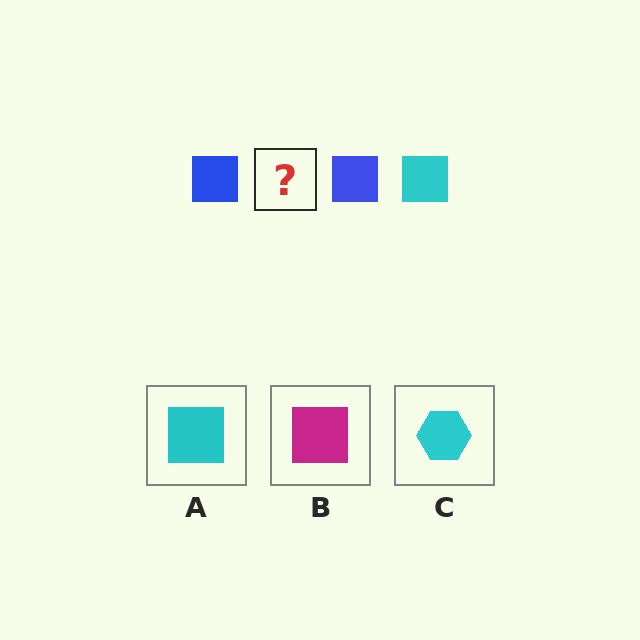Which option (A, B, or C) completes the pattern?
A.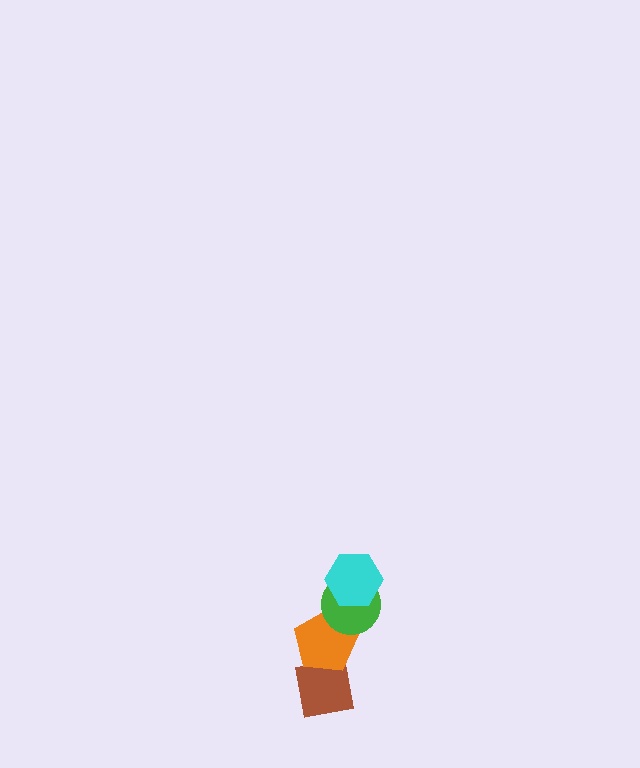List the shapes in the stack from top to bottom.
From top to bottom: the cyan hexagon, the green circle, the orange pentagon, the brown square.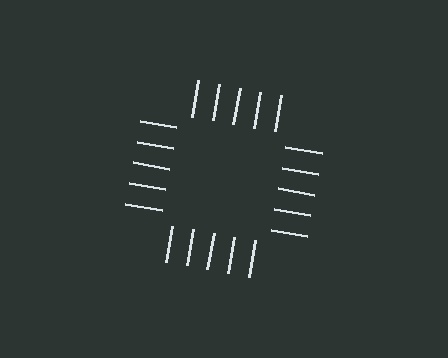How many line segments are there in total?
20 — 5 along each of the 4 edges.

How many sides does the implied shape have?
4 sides — the line-ends trace a square.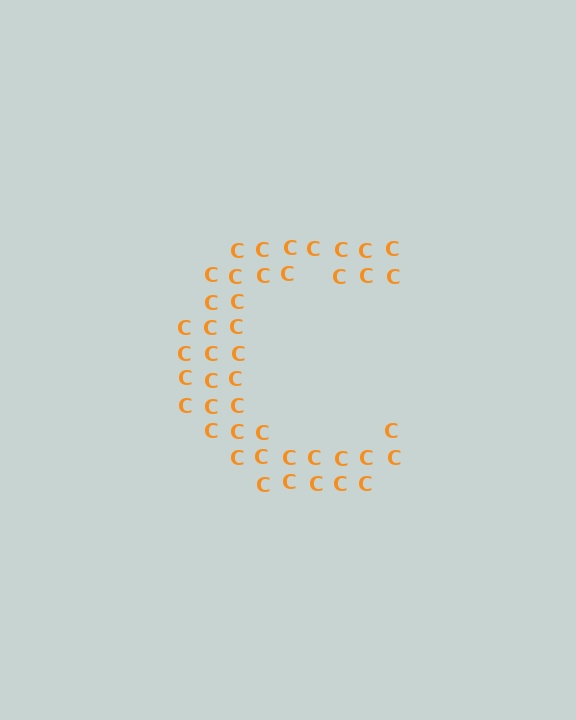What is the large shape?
The large shape is the letter C.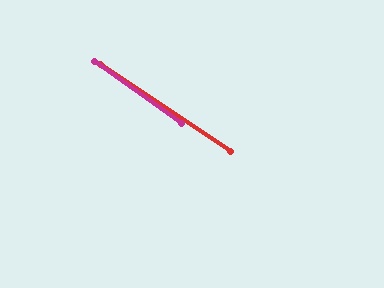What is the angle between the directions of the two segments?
Approximately 2 degrees.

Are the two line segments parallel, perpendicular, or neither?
Parallel — their directions differ by only 1.9°.